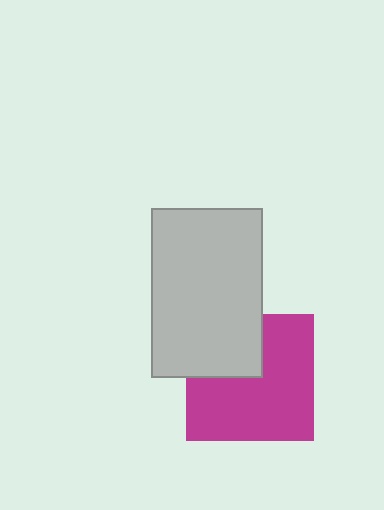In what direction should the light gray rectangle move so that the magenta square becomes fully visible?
The light gray rectangle should move toward the upper-left. That is the shortest direction to clear the overlap and leave the magenta square fully visible.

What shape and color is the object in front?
The object in front is a light gray rectangle.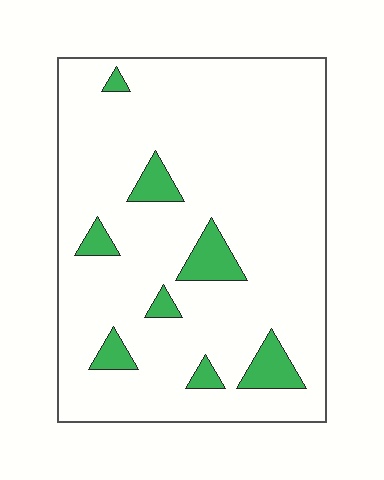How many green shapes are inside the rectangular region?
8.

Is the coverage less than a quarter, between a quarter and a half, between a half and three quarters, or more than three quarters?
Less than a quarter.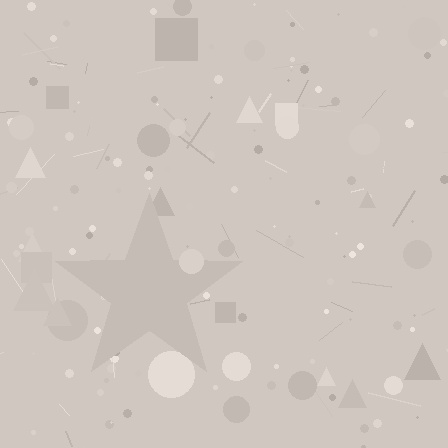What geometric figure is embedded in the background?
A star is embedded in the background.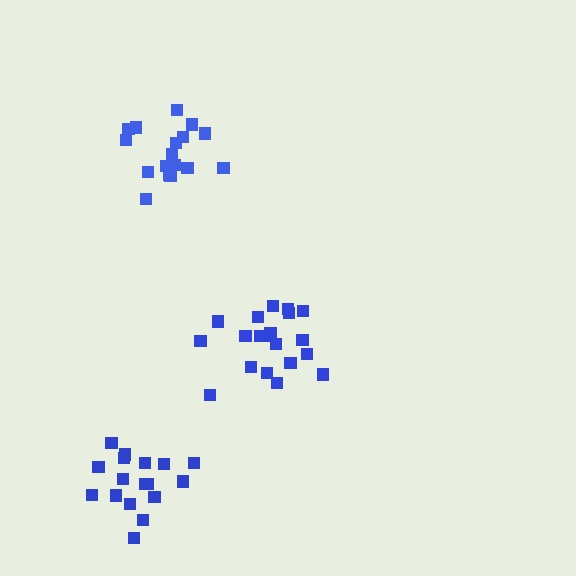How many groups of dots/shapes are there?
There are 3 groups.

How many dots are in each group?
Group 1: 20 dots, Group 2: 17 dots, Group 3: 17 dots (54 total).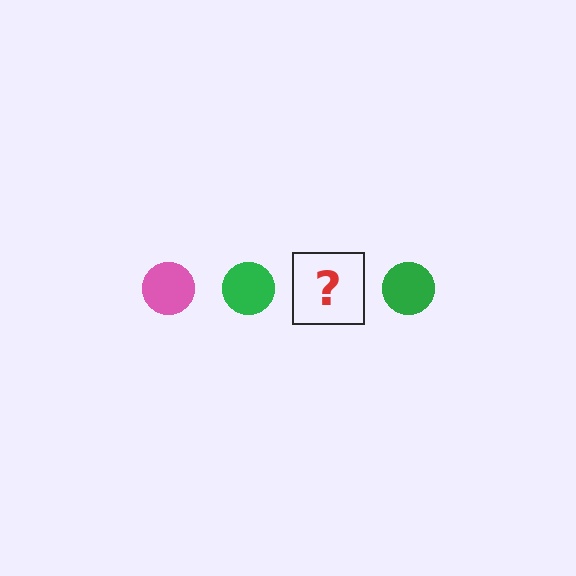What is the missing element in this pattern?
The missing element is a pink circle.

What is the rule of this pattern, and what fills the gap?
The rule is that the pattern cycles through pink, green circles. The gap should be filled with a pink circle.